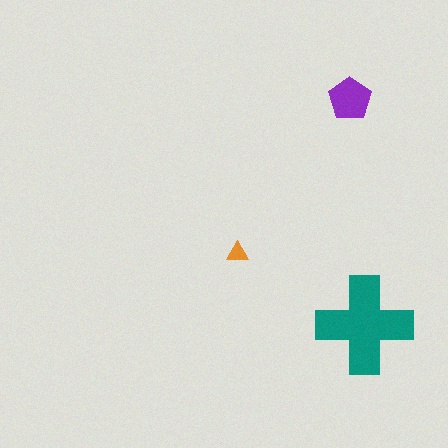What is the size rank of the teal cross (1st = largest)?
1st.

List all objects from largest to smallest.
The teal cross, the purple pentagon, the orange triangle.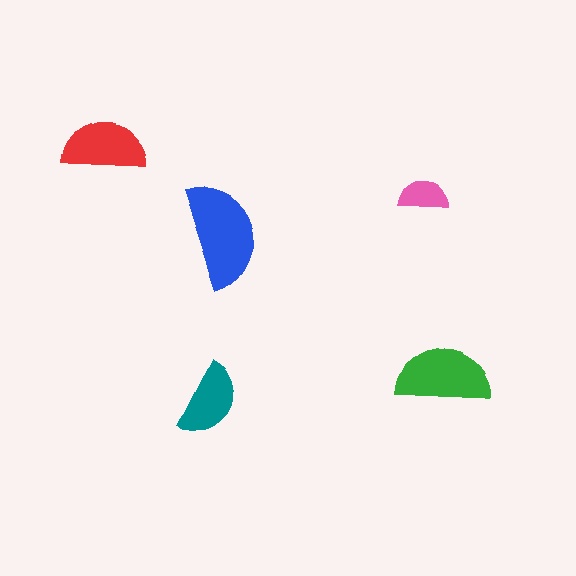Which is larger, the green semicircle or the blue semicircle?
The blue one.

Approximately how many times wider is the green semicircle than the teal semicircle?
About 1.5 times wider.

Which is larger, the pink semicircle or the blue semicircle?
The blue one.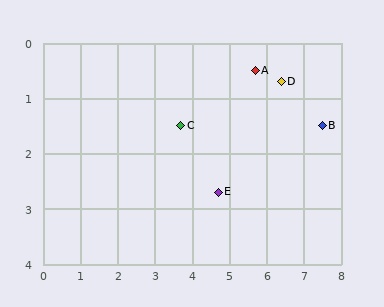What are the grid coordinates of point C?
Point C is at approximately (3.7, 1.5).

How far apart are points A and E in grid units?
Points A and E are about 2.4 grid units apart.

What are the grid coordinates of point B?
Point B is at approximately (7.5, 1.5).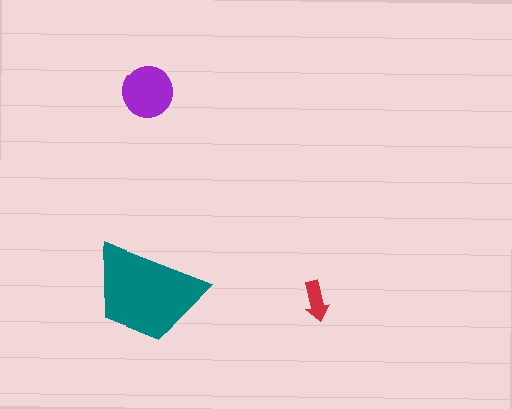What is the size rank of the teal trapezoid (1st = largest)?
1st.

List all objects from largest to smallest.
The teal trapezoid, the purple circle, the red arrow.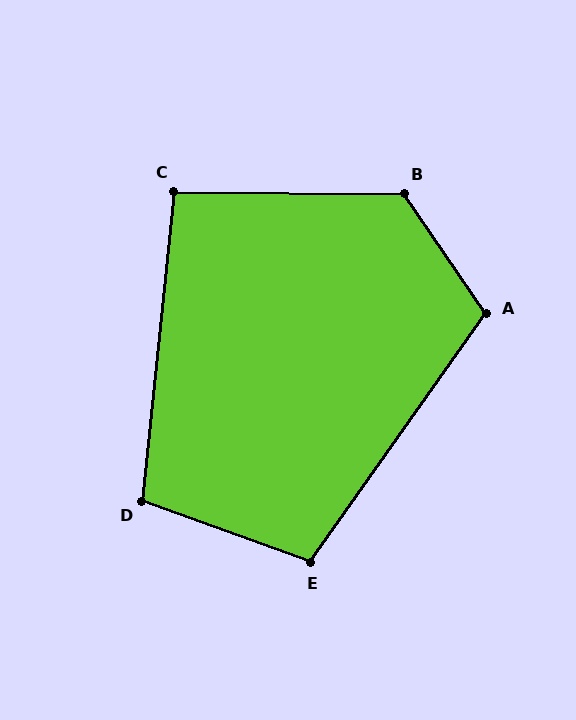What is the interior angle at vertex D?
Approximately 104 degrees (obtuse).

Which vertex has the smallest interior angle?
C, at approximately 96 degrees.